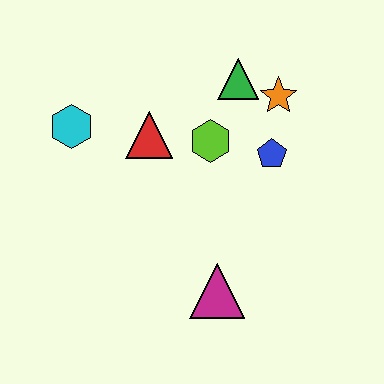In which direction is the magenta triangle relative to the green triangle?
The magenta triangle is below the green triangle.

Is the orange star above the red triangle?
Yes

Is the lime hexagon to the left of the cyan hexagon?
No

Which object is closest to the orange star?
The green triangle is closest to the orange star.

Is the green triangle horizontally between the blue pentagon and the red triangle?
Yes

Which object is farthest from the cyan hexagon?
The magenta triangle is farthest from the cyan hexagon.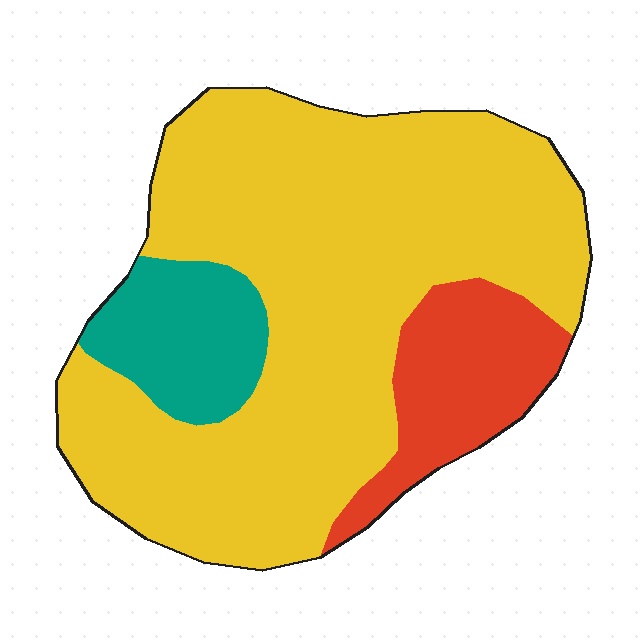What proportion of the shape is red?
Red takes up about one sixth (1/6) of the shape.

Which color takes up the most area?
Yellow, at roughly 75%.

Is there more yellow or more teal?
Yellow.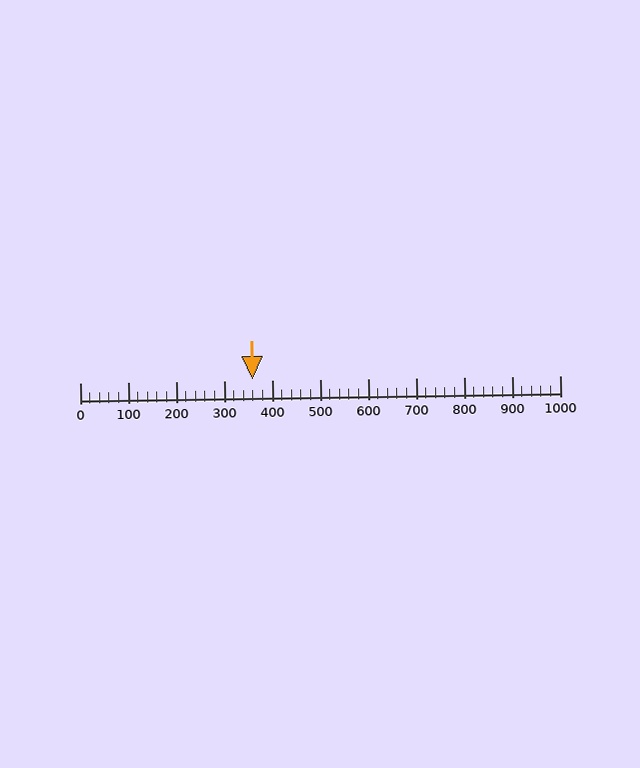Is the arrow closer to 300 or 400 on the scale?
The arrow is closer to 400.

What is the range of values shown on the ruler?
The ruler shows values from 0 to 1000.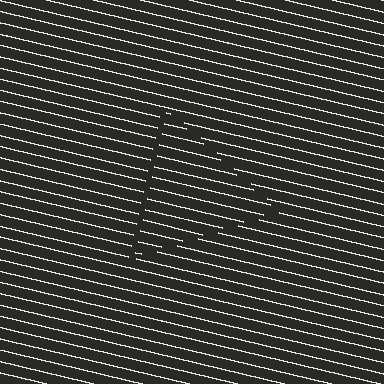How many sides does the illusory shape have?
3 sides — the line-ends trace a triangle.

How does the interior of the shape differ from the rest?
The interior of the shape contains the same grating, shifted by half a period — the contour is defined by the phase discontinuity where line-ends from the inner and outer gratings abut.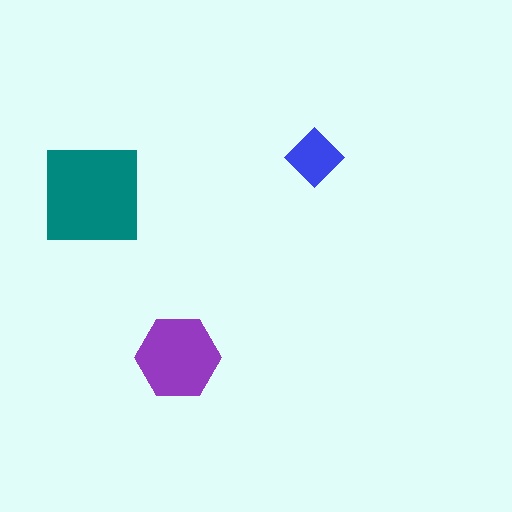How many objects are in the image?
There are 3 objects in the image.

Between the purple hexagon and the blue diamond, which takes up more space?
The purple hexagon.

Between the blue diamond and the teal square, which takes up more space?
The teal square.